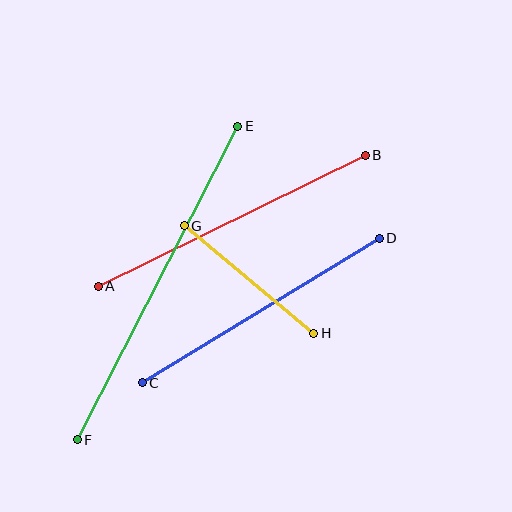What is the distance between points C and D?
The distance is approximately 278 pixels.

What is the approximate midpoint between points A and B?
The midpoint is at approximately (232, 221) pixels.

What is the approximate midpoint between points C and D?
The midpoint is at approximately (261, 311) pixels.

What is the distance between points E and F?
The distance is approximately 352 pixels.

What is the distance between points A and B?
The distance is approximately 297 pixels.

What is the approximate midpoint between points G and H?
The midpoint is at approximately (249, 279) pixels.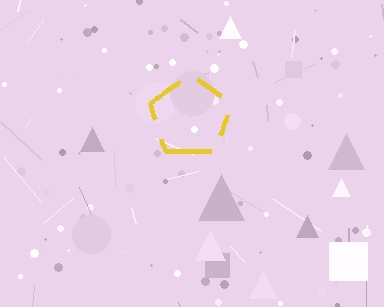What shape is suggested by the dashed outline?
The dashed outline suggests a pentagon.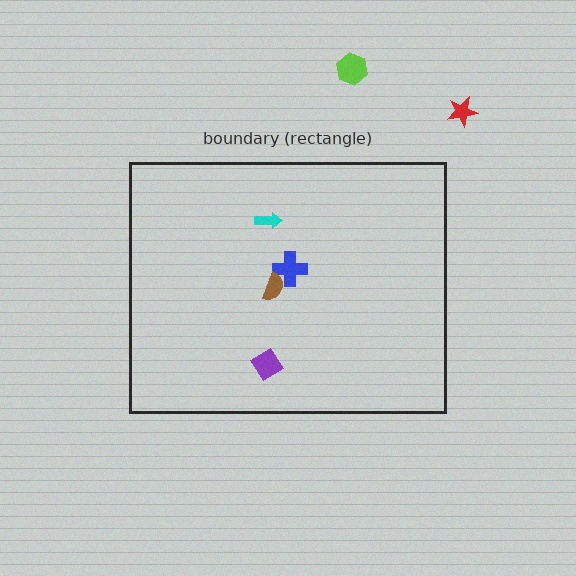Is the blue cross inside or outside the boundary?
Inside.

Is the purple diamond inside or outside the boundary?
Inside.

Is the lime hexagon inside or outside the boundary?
Outside.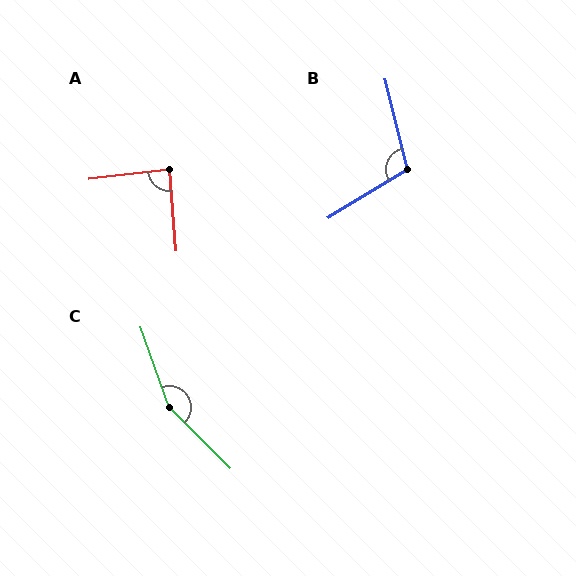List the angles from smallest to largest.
A (88°), B (107°), C (155°).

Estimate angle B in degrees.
Approximately 107 degrees.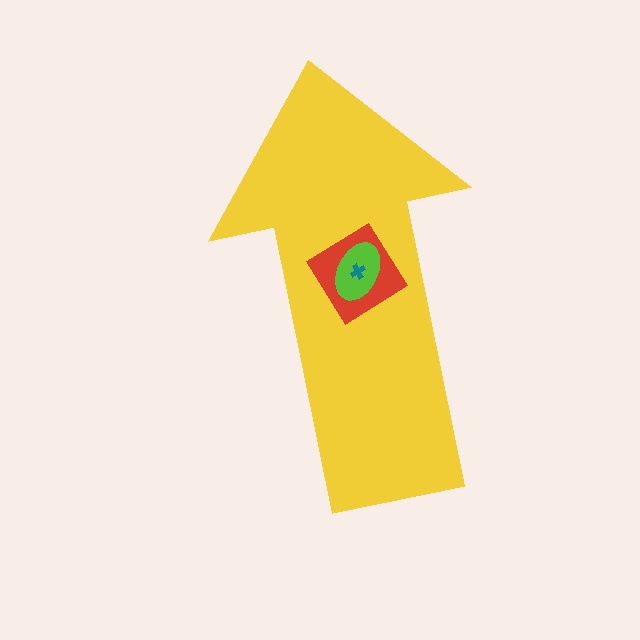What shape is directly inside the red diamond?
The lime ellipse.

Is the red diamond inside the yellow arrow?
Yes.